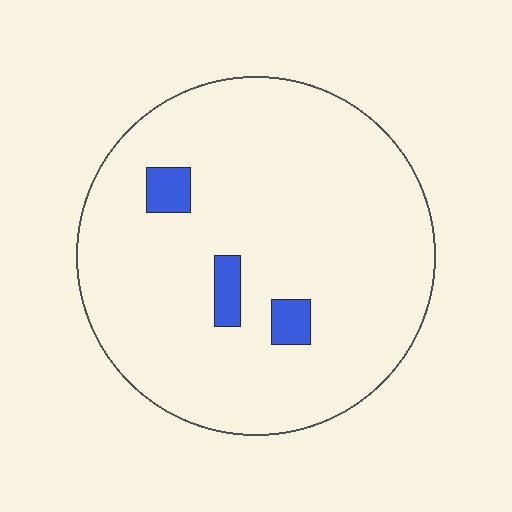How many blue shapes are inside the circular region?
3.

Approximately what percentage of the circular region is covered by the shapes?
Approximately 5%.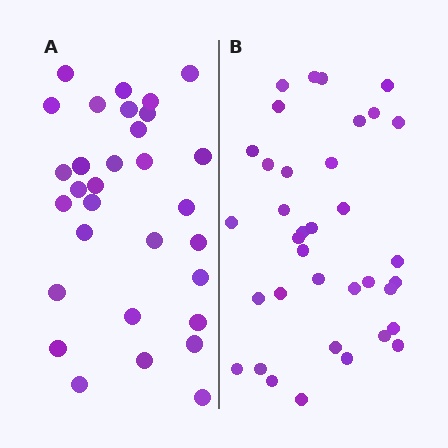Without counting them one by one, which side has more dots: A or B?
Region B (the right region) has more dots.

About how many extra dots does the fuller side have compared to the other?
Region B has about 5 more dots than region A.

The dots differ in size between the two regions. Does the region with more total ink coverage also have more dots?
No. Region A has more total ink coverage because its dots are larger, but region B actually contains more individual dots. Total area can be misleading — the number of items is what matters here.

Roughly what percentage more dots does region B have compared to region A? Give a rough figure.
About 15% more.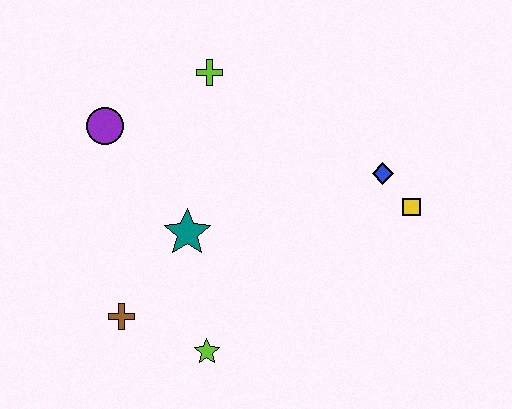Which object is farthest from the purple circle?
The yellow square is farthest from the purple circle.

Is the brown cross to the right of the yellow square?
No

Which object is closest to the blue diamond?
The yellow square is closest to the blue diamond.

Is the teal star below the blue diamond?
Yes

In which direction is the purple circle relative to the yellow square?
The purple circle is to the left of the yellow square.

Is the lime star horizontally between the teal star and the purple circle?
No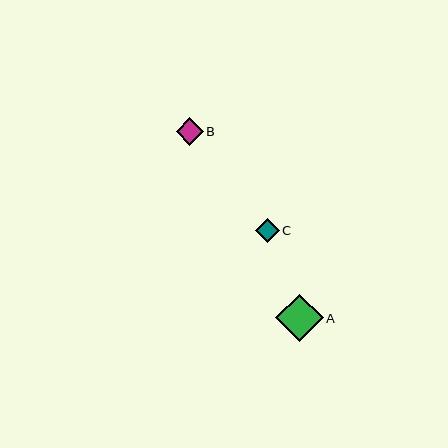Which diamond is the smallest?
Diamond C is the smallest with a size of approximately 24 pixels.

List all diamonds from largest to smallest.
From largest to smallest: A, B, C.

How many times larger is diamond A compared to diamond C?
Diamond A is approximately 2.0 times the size of diamond C.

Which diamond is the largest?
Diamond A is the largest with a size of approximately 47 pixels.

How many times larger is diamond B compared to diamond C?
Diamond B is approximately 1.1 times the size of diamond C.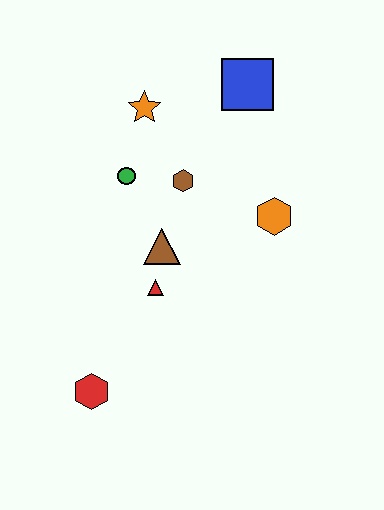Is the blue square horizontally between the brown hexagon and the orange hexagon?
Yes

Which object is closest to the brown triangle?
The red triangle is closest to the brown triangle.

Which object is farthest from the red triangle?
The blue square is farthest from the red triangle.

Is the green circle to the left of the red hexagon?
No